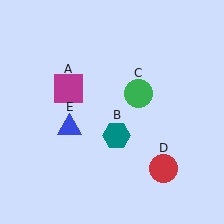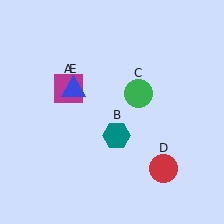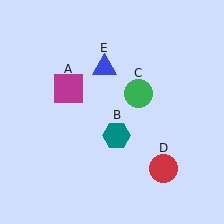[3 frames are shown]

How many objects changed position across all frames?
1 object changed position: blue triangle (object E).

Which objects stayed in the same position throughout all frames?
Magenta square (object A) and teal hexagon (object B) and green circle (object C) and red circle (object D) remained stationary.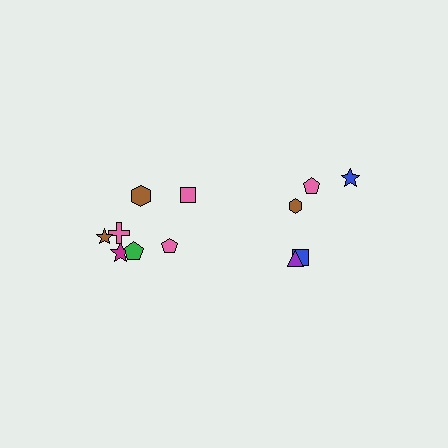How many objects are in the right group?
There are 5 objects.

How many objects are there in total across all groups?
There are 13 objects.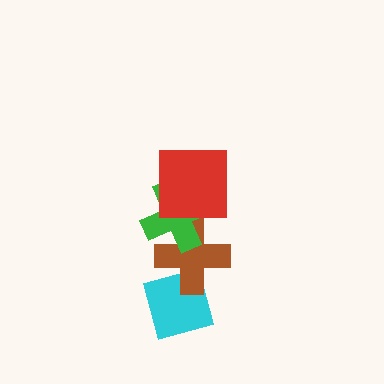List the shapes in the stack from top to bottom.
From top to bottom: the red square, the green cross, the brown cross, the cyan diamond.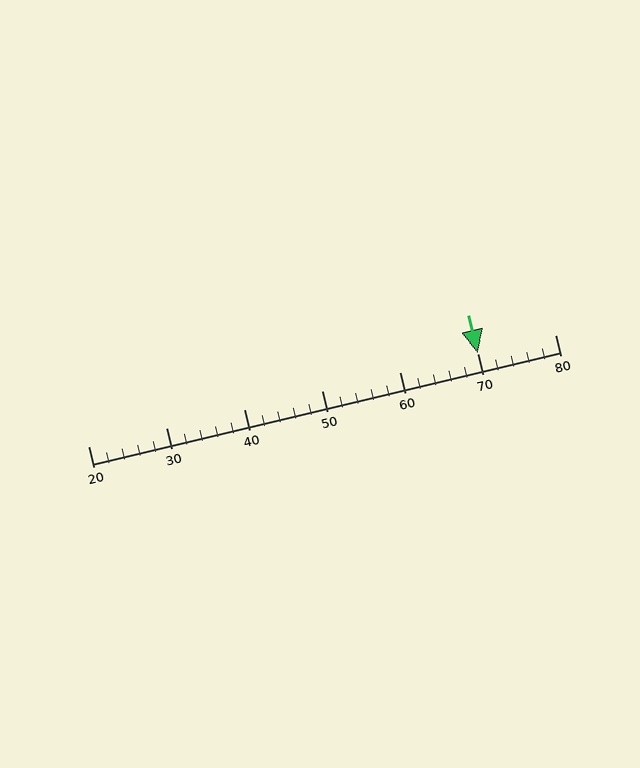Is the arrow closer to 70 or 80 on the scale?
The arrow is closer to 70.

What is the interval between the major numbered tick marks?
The major tick marks are spaced 10 units apart.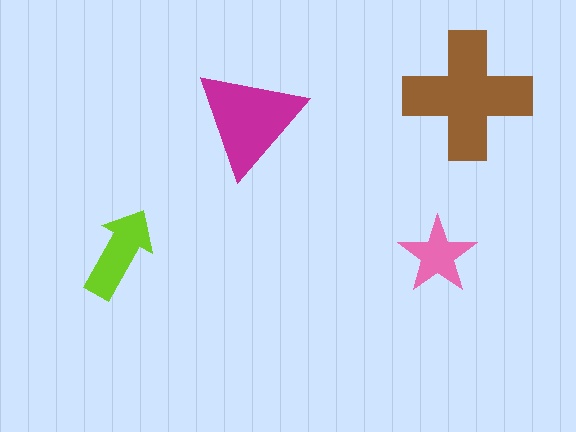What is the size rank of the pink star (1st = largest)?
4th.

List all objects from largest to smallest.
The brown cross, the magenta triangle, the lime arrow, the pink star.